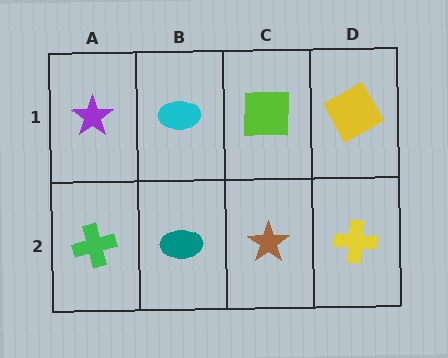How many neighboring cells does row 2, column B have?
3.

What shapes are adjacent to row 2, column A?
A purple star (row 1, column A), a teal ellipse (row 2, column B).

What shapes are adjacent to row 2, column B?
A cyan ellipse (row 1, column B), a green cross (row 2, column A), a brown star (row 2, column C).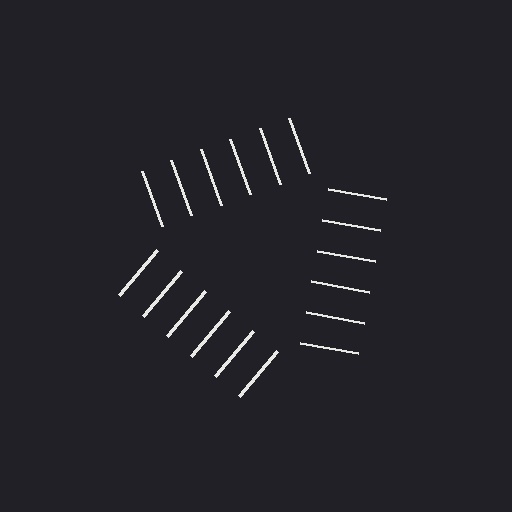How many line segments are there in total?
18 — 6 along each of the 3 edges.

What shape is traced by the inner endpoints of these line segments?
An illusory triangle — the line segments terminate on its edges but no continuous stroke is drawn.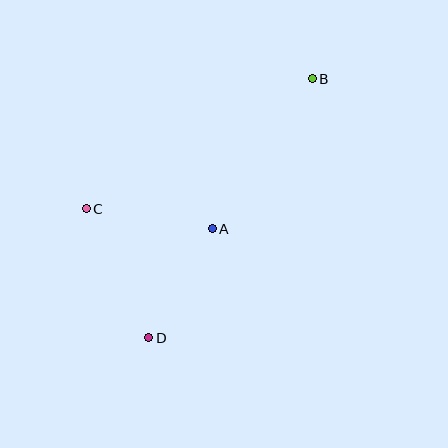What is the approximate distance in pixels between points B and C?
The distance between B and C is approximately 261 pixels.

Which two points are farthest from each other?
Points B and D are farthest from each other.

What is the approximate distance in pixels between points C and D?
The distance between C and D is approximately 143 pixels.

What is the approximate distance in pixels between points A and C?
The distance between A and C is approximately 128 pixels.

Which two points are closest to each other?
Points A and D are closest to each other.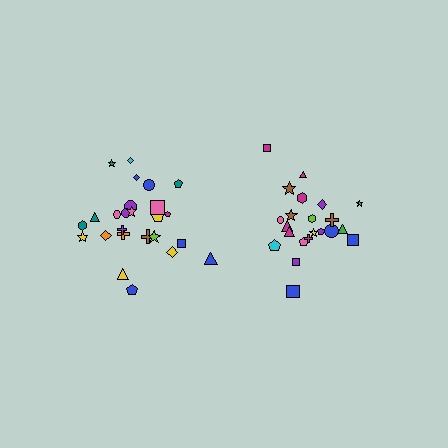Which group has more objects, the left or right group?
The left group.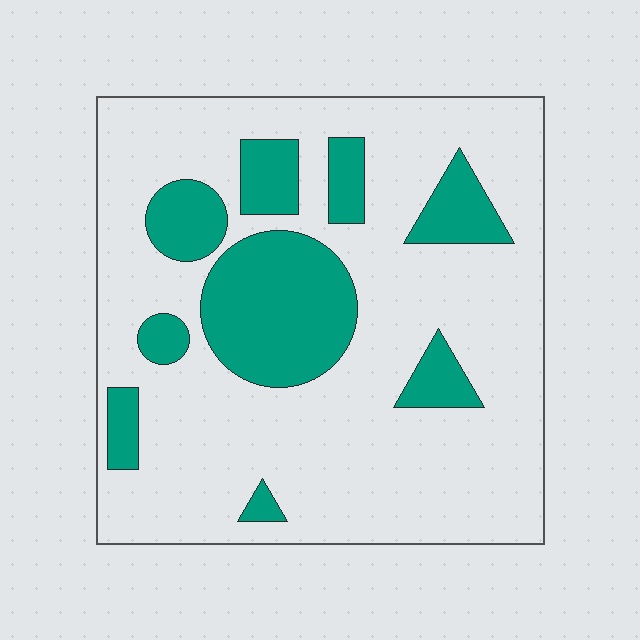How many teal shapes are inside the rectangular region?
9.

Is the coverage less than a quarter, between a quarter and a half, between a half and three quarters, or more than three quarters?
Less than a quarter.